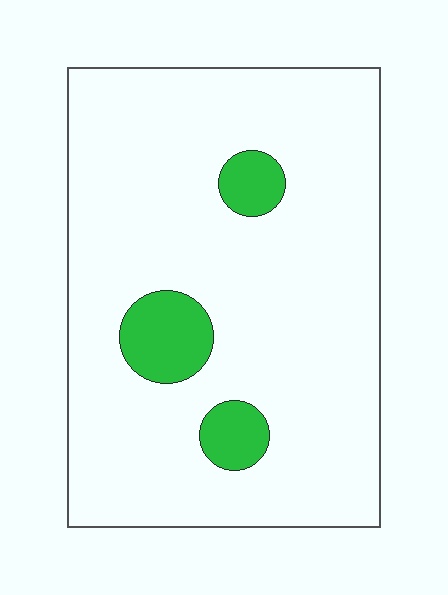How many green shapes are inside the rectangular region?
3.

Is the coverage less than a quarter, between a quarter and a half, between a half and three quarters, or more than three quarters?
Less than a quarter.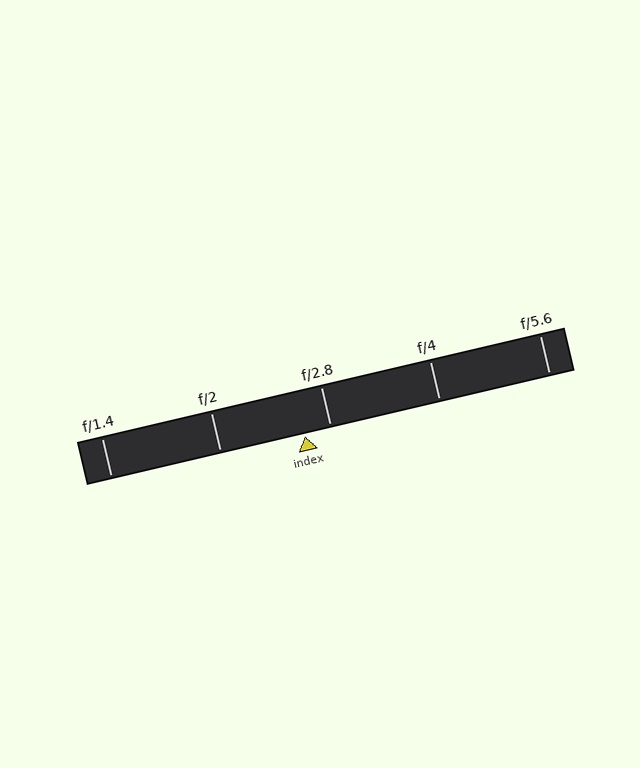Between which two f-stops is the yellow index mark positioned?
The index mark is between f/2 and f/2.8.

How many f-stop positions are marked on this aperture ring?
There are 5 f-stop positions marked.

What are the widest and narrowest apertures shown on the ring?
The widest aperture shown is f/1.4 and the narrowest is f/5.6.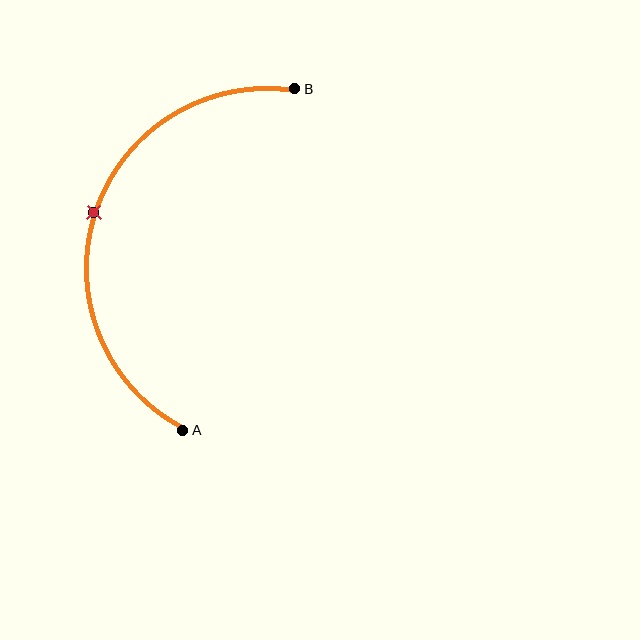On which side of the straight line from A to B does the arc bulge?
The arc bulges to the left of the straight line connecting A and B.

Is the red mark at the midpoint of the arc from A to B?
Yes. The red mark lies on the arc at equal arc-length from both A and B — it is the arc midpoint.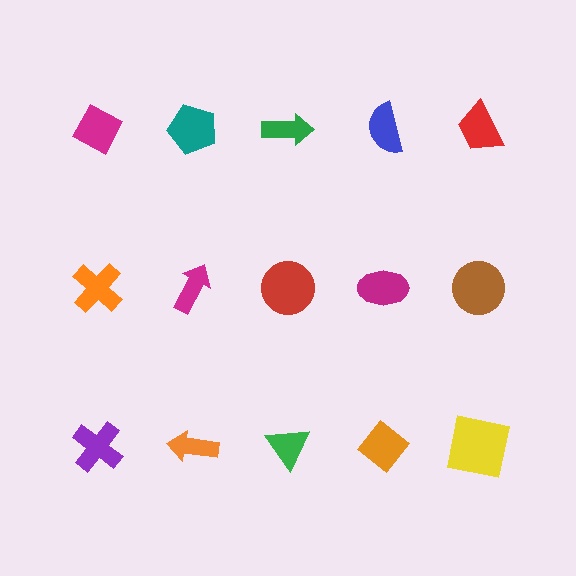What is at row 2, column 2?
A magenta arrow.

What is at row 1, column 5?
A red trapezoid.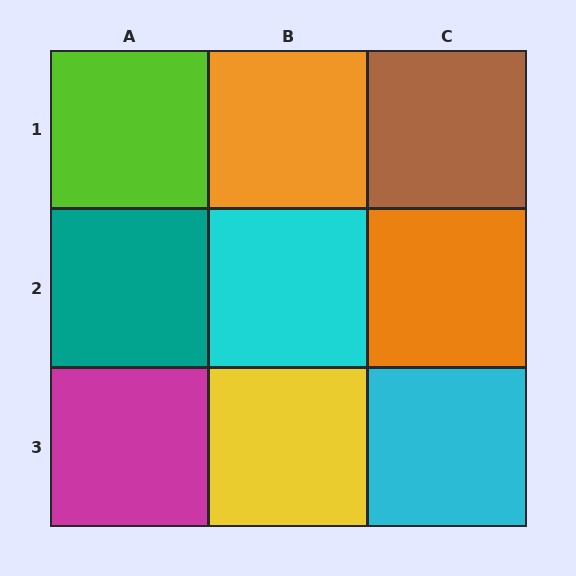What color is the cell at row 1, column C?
Brown.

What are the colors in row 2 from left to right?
Teal, cyan, orange.